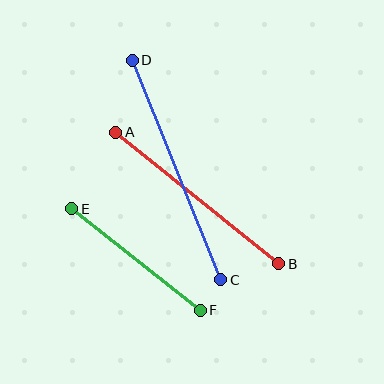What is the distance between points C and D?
The distance is approximately 237 pixels.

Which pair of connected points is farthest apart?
Points C and D are farthest apart.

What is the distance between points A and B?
The distance is approximately 209 pixels.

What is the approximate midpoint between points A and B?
The midpoint is at approximately (197, 198) pixels.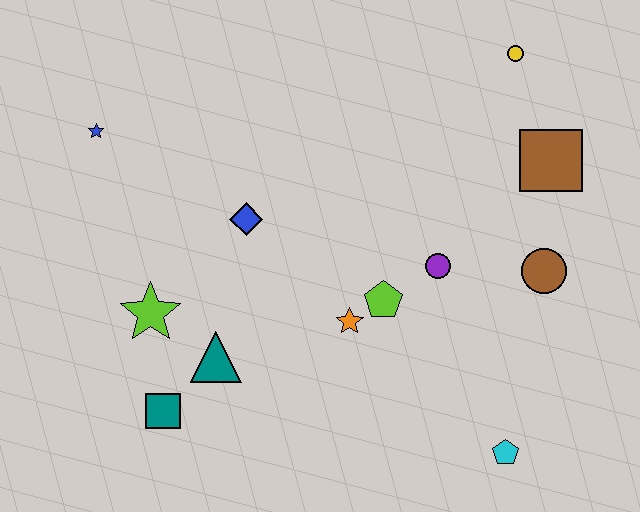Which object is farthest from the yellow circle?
The teal square is farthest from the yellow circle.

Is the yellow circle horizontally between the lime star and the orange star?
No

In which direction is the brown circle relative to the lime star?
The brown circle is to the right of the lime star.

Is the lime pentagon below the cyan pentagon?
No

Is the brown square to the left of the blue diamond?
No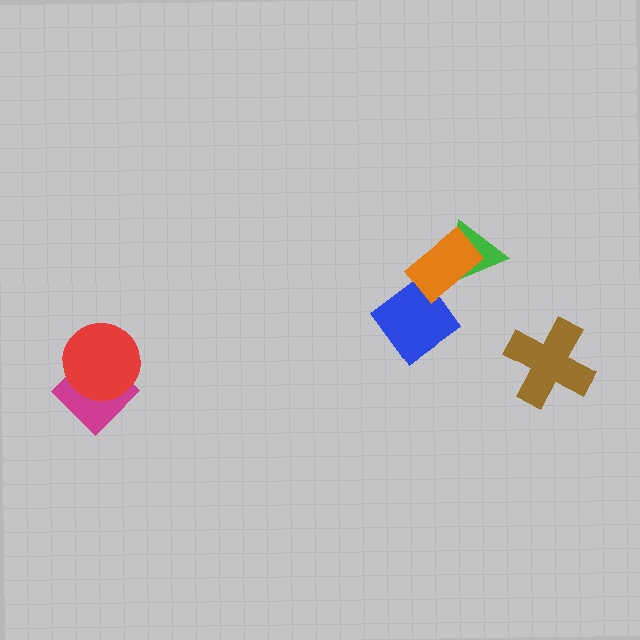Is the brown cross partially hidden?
No, no other shape covers it.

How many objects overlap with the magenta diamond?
1 object overlaps with the magenta diamond.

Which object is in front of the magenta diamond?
The red circle is in front of the magenta diamond.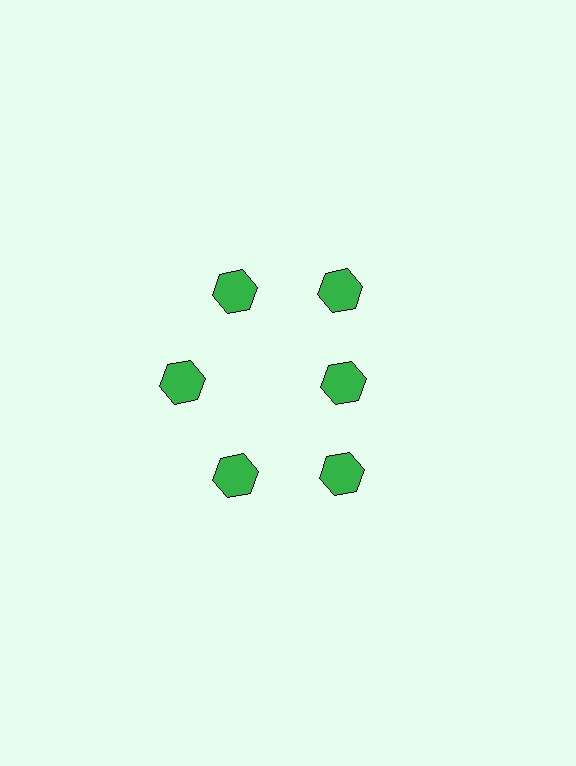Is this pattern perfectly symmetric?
No. The 6 green hexagons are arranged in a ring, but one element near the 3 o'clock position is pulled inward toward the center, breaking the 6-fold rotational symmetry.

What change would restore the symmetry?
The symmetry would be restored by moving it outward, back onto the ring so that all 6 hexagons sit at equal angles and equal distance from the center.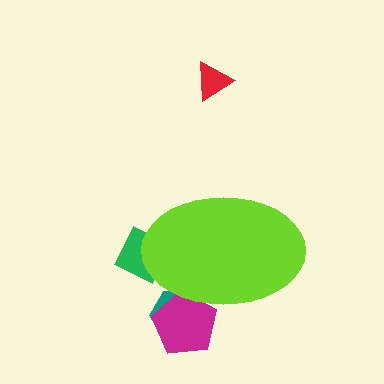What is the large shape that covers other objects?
A lime ellipse.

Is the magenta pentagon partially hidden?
Yes, the magenta pentagon is partially hidden behind the lime ellipse.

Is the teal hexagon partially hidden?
Yes, the teal hexagon is partially hidden behind the lime ellipse.